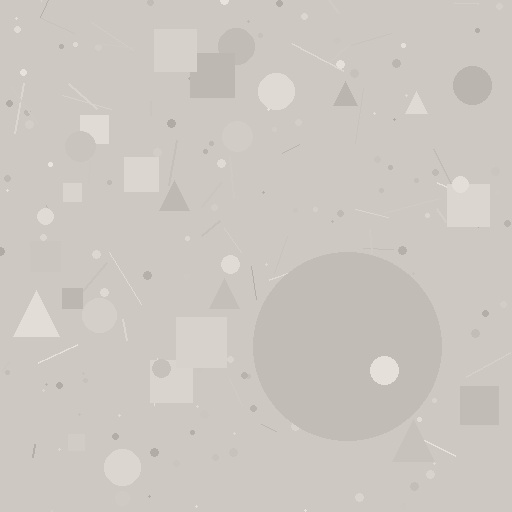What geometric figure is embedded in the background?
A circle is embedded in the background.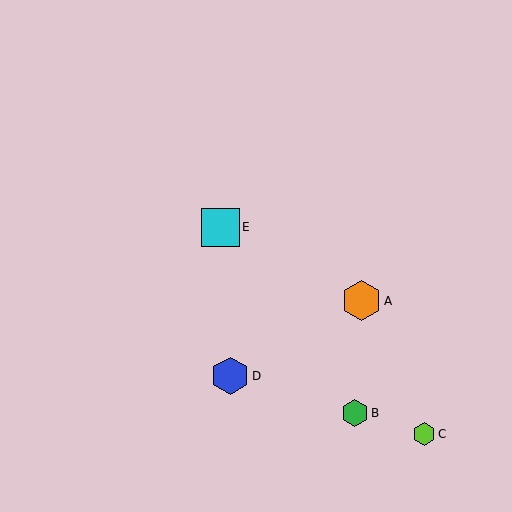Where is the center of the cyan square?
The center of the cyan square is at (220, 227).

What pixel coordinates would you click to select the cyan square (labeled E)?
Click at (220, 227) to select the cyan square E.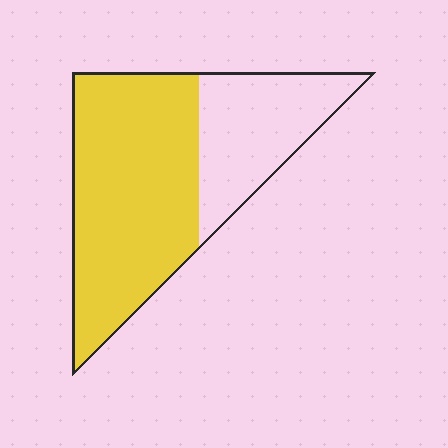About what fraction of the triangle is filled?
About two thirds (2/3).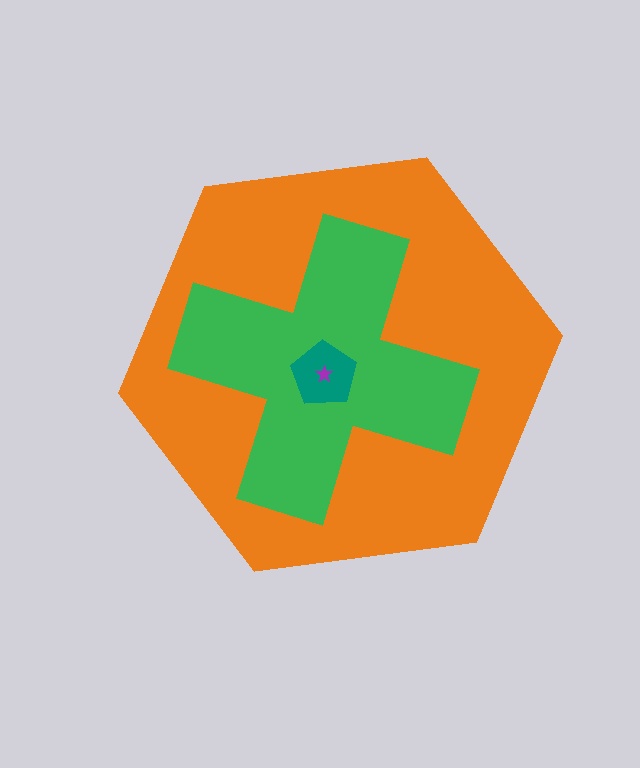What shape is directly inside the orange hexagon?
The green cross.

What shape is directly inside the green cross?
The teal pentagon.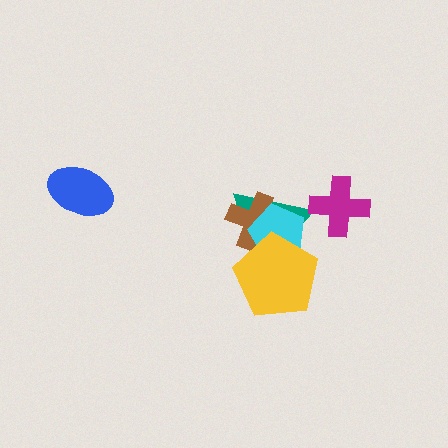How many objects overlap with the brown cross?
3 objects overlap with the brown cross.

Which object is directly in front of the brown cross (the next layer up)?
The cyan pentagon is directly in front of the brown cross.